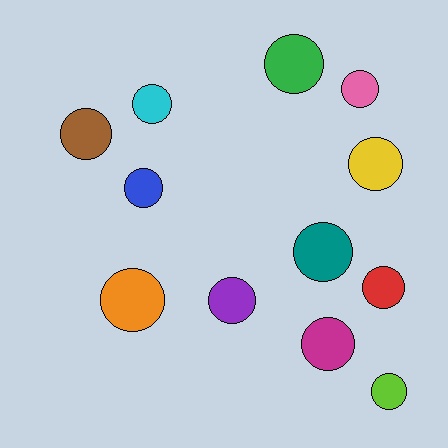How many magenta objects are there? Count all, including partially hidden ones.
There is 1 magenta object.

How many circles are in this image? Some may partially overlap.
There are 12 circles.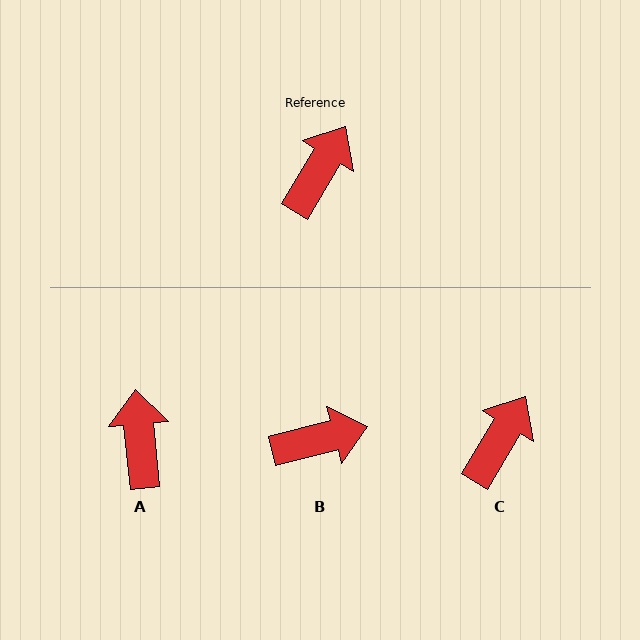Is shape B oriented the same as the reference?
No, it is off by about 45 degrees.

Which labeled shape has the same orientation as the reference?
C.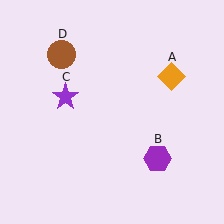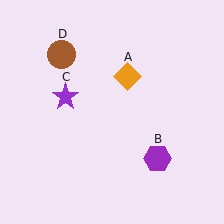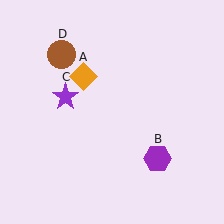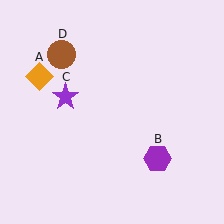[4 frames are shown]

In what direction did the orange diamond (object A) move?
The orange diamond (object A) moved left.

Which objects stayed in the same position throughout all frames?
Purple hexagon (object B) and purple star (object C) and brown circle (object D) remained stationary.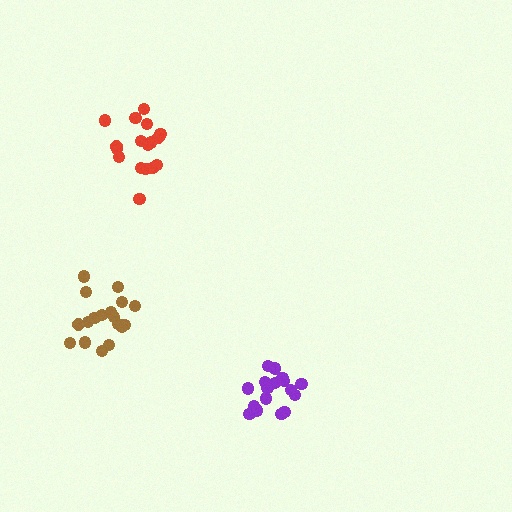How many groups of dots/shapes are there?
There are 3 groups.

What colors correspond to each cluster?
The clusters are colored: purple, red, brown.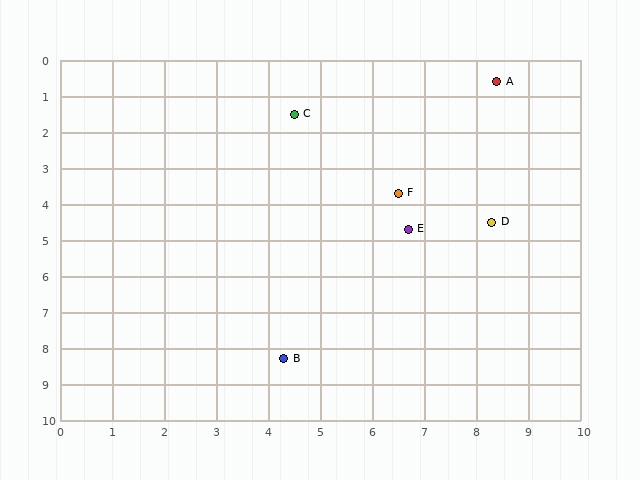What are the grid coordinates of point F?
Point F is at approximately (6.5, 3.7).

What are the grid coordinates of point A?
Point A is at approximately (8.4, 0.6).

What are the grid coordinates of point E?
Point E is at approximately (6.7, 4.7).